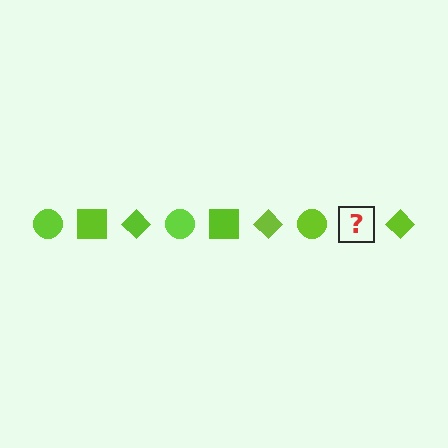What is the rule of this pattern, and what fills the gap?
The rule is that the pattern cycles through circle, square, diamond shapes in lime. The gap should be filled with a lime square.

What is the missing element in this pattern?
The missing element is a lime square.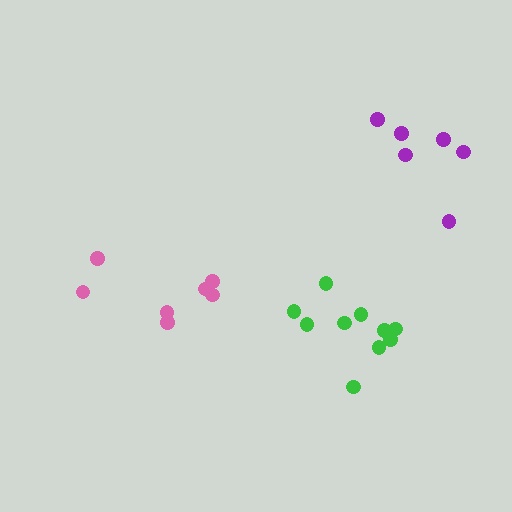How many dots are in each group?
Group 1: 10 dots, Group 2: 7 dots, Group 3: 6 dots (23 total).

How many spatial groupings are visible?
There are 3 spatial groupings.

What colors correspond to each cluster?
The clusters are colored: green, pink, purple.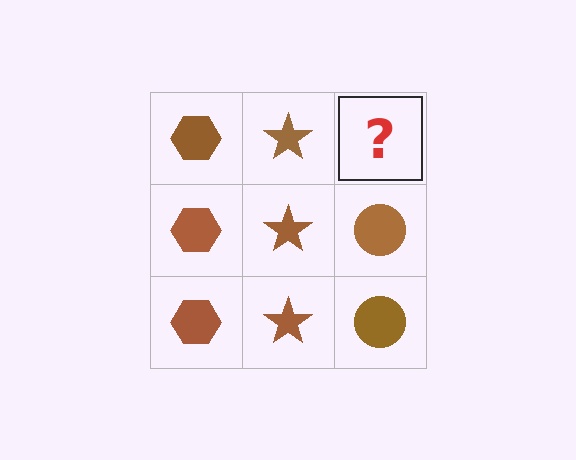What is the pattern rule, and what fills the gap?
The rule is that each column has a consistent shape. The gap should be filled with a brown circle.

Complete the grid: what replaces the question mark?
The question mark should be replaced with a brown circle.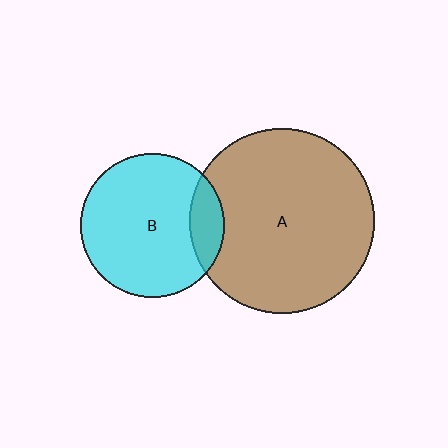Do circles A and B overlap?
Yes.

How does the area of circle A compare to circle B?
Approximately 1.7 times.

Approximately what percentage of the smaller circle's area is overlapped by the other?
Approximately 15%.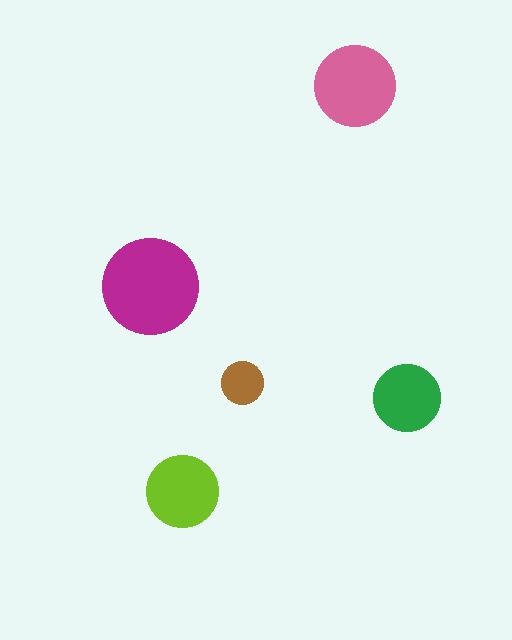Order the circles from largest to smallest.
the magenta one, the pink one, the lime one, the green one, the brown one.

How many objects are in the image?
There are 5 objects in the image.